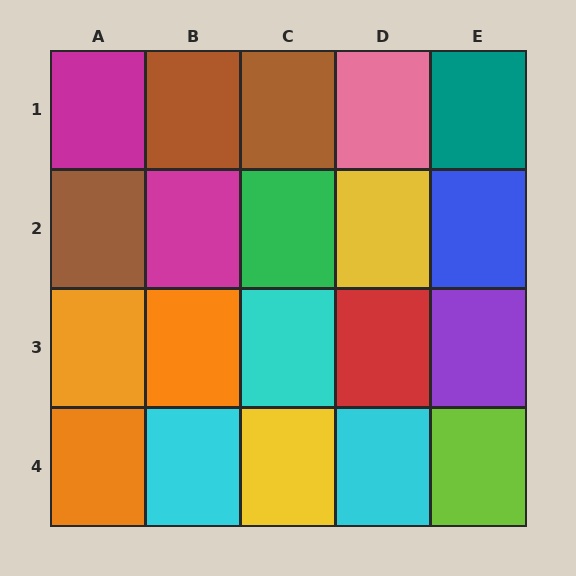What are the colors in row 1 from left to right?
Magenta, brown, brown, pink, teal.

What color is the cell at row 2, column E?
Blue.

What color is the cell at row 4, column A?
Orange.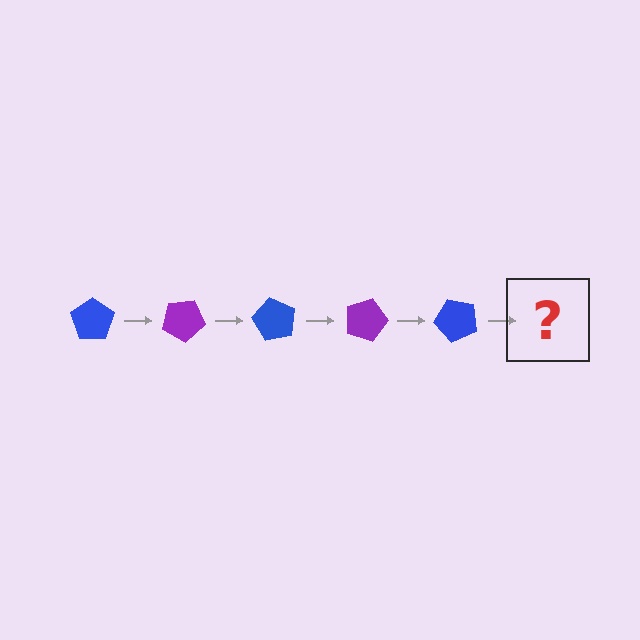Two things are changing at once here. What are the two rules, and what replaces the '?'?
The two rules are that it rotates 30 degrees each step and the color cycles through blue and purple. The '?' should be a purple pentagon, rotated 150 degrees from the start.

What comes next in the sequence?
The next element should be a purple pentagon, rotated 150 degrees from the start.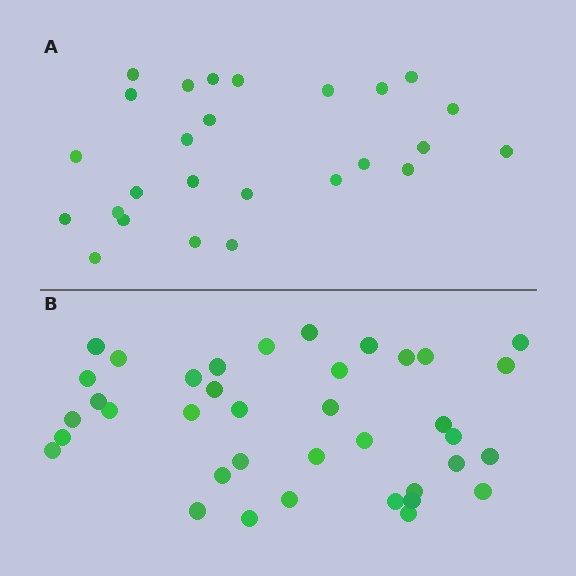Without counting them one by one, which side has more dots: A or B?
Region B (the bottom region) has more dots.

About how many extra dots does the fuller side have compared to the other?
Region B has roughly 12 or so more dots than region A.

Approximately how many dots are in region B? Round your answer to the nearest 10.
About 40 dots. (The exact count is 38, which rounds to 40.)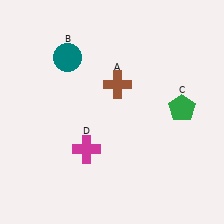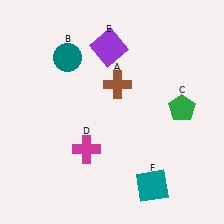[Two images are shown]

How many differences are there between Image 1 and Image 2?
There are 2 differences between the two images.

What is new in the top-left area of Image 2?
A purple square (E) was added in the top-left area of Image 2.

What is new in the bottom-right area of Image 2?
A teal square (F) was added in the bottom-right area of Image 2.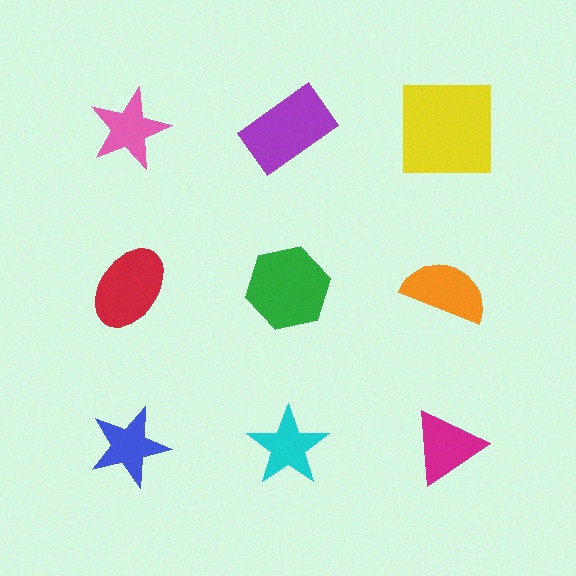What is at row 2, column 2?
A green hexagon.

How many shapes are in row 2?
3 shapes.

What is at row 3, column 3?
A magenta triangle.